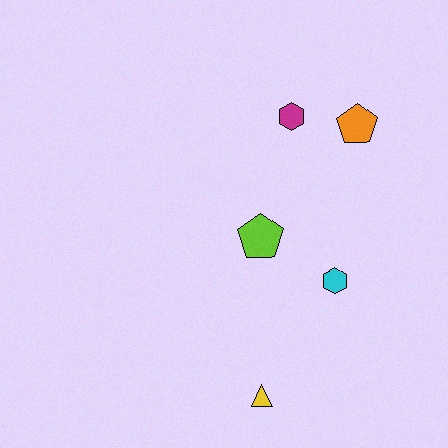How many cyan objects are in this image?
There is 1 cyan object.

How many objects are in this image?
There are 5 objects.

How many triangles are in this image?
There is 1 triangle.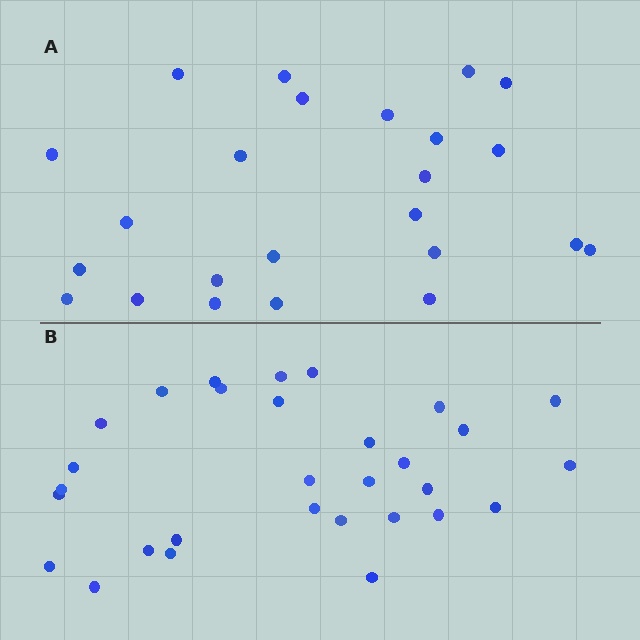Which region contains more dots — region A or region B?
Region B (the bottom region) has more dots.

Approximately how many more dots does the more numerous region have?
Region B has about 6 more dots than region A.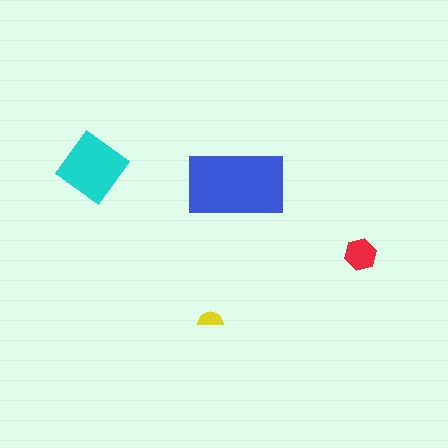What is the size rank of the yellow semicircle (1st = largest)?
4th.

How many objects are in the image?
There are 4 objects in the image.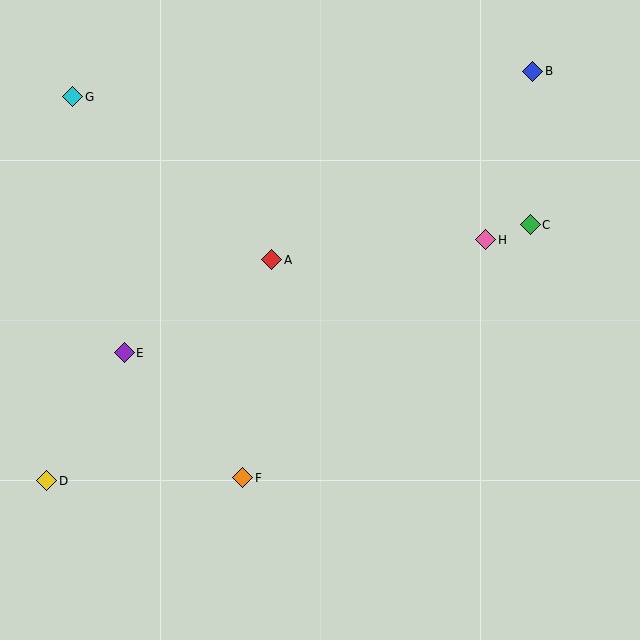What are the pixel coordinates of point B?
Point B is at (533, 71).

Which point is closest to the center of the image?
Point A at (272, 260) is closest to the center.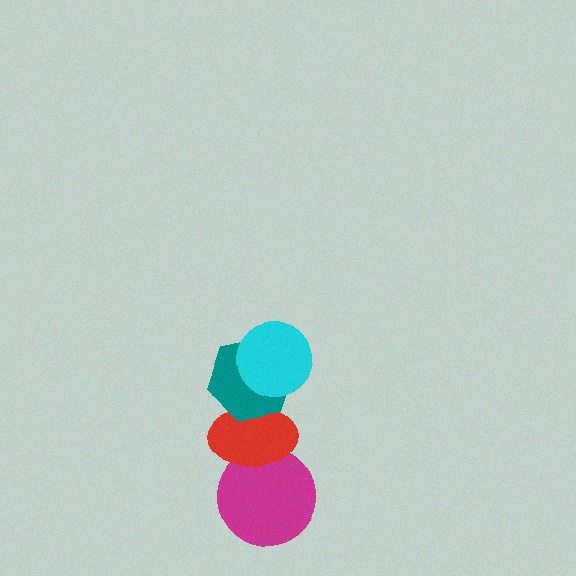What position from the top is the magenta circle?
The magenta circle is 4th from the top.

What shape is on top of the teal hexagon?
The cyan circle is on top of the teal hexagon.